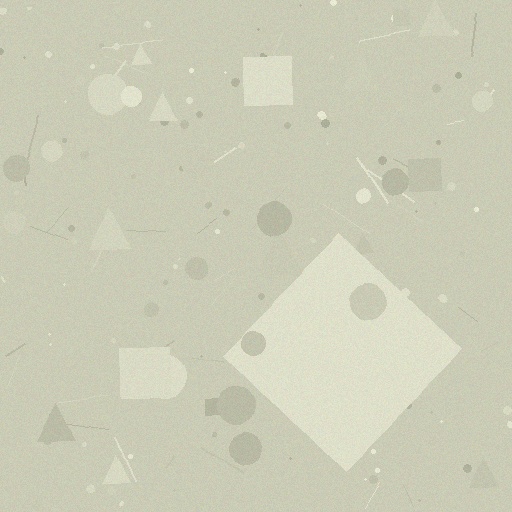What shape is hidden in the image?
A diamond is hidden in the image.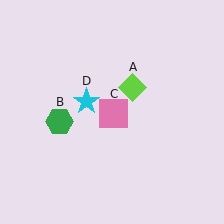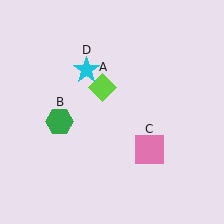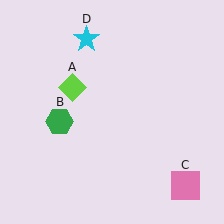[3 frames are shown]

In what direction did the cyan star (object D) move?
The cyan star (object D) moved up.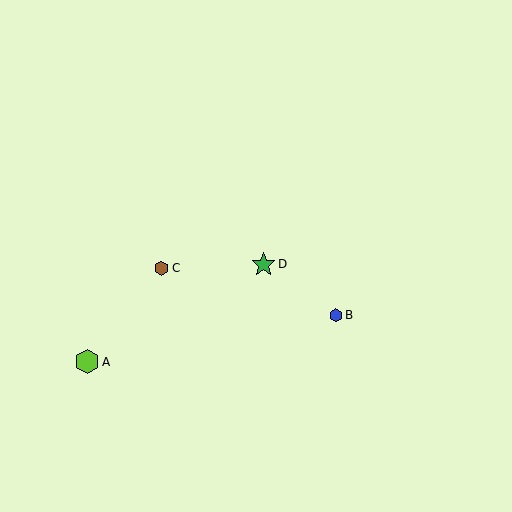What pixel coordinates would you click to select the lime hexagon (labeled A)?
Click at (87, 362) to select the lime hexagon A.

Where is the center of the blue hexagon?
The center of the blue hexagon is at (336, 315).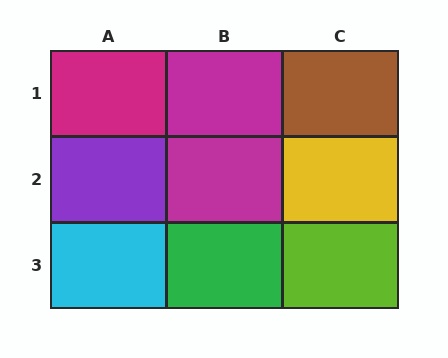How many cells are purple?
1 cell is purple.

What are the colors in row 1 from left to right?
Magenta, magenta, brown.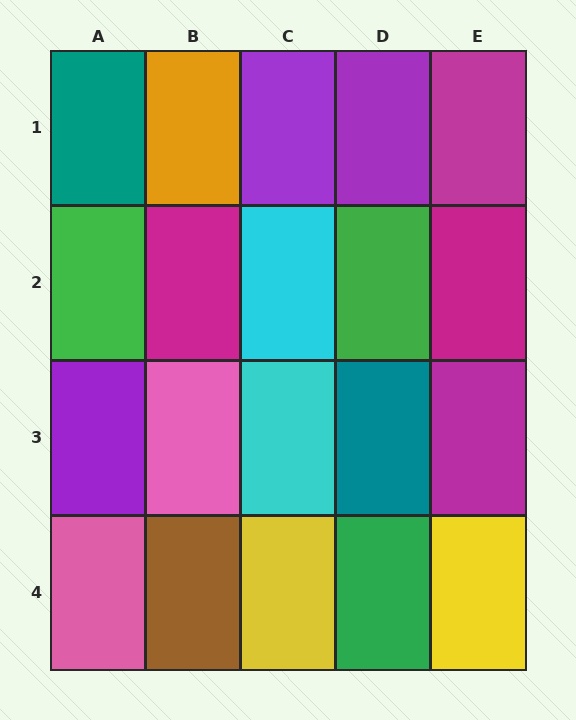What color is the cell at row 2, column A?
Green.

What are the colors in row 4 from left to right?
Pink, brown, yellow, green, yellow.